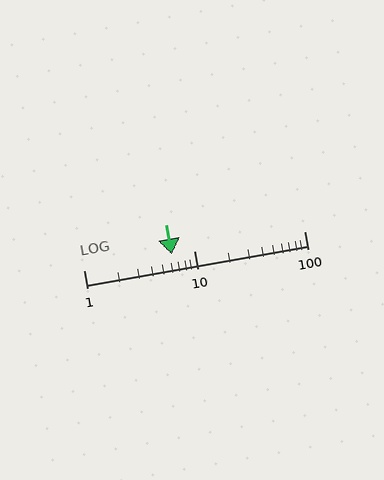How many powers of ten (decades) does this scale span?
The scale spans 2 decades, from 1 to 100.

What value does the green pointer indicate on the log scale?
The pointer indicates approximately 6.3.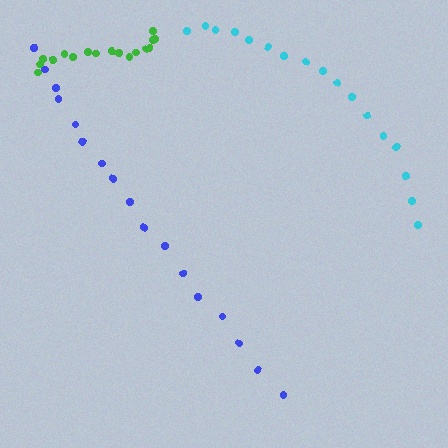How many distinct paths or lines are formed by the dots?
There are 3 distinct paths.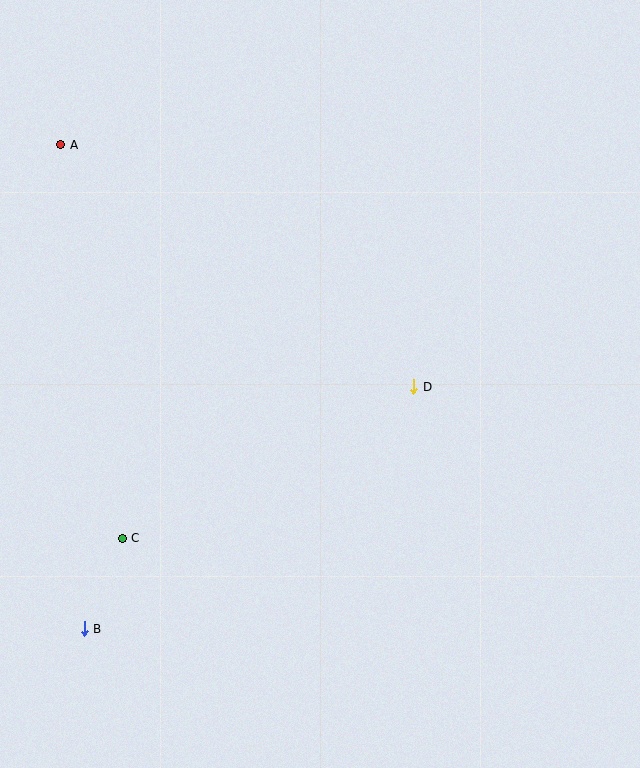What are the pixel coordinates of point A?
Point A is at (61, 145).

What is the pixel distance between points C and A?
The distance between C and A is 398 pixels.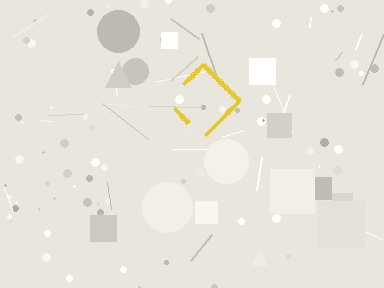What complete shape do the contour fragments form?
The contour fragments form a diamond.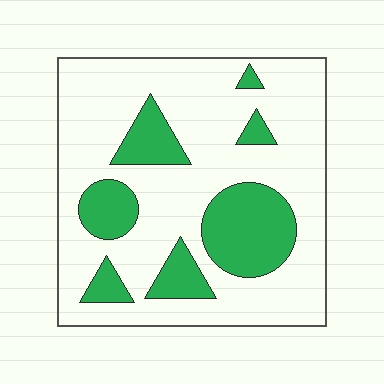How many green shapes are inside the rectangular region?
7.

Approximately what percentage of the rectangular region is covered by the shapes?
Approximately 25%.